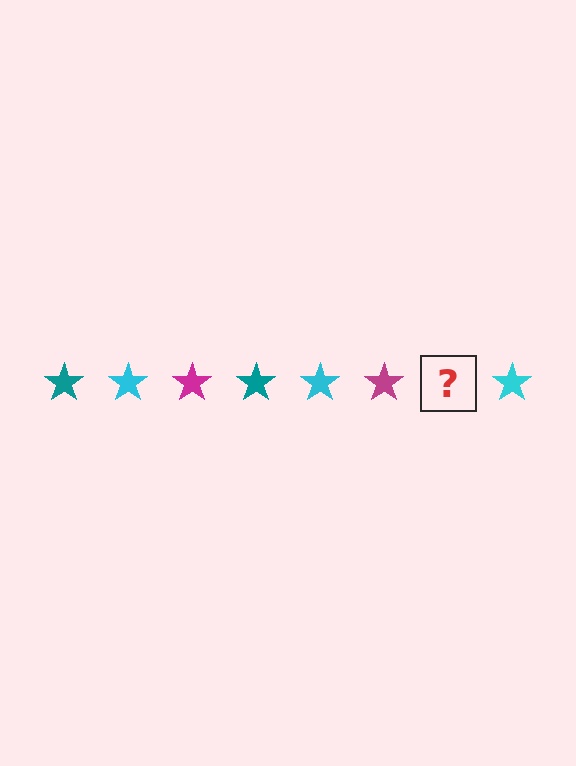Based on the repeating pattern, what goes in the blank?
The blank should be a teal star.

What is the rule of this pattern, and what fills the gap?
The rule is that the pattern cycles through teal, cyan, magenta stars. The gap should be filled with a teal star.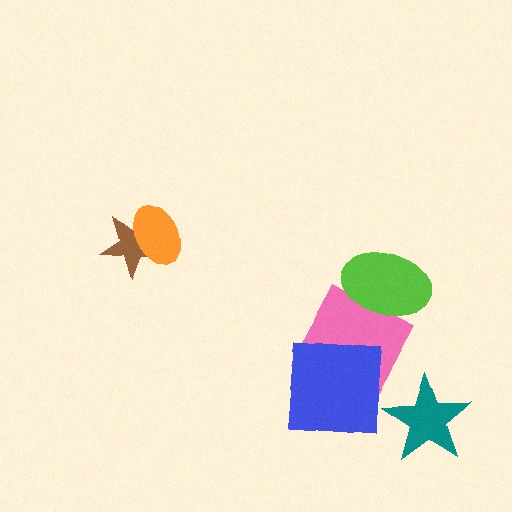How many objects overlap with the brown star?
1 object overlaps with the brown star.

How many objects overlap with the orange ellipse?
1 object overlaps with the orange ellipse.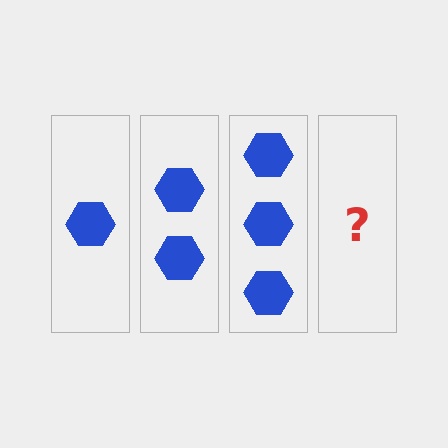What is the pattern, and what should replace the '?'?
The pattern is that each step adds one more hexagon. The '?' should be 4 hexagons.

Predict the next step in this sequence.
The next step is 4 hexagons.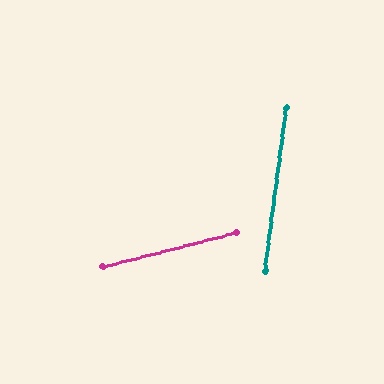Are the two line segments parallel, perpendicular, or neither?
Neither parallel nor perpendicular — they differ by about 68°.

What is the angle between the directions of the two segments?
Approximately 68 degrees.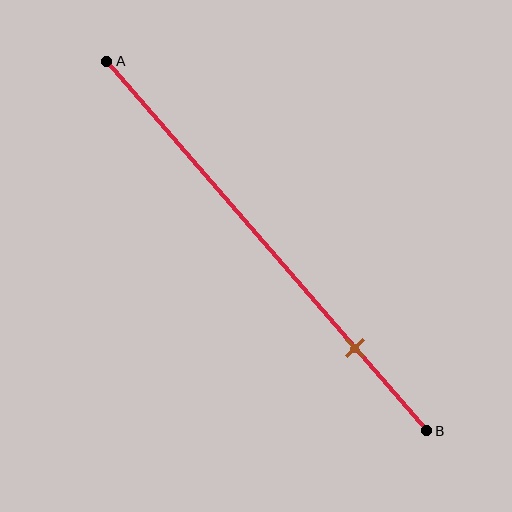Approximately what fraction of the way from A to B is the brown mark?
The brown mark is approximately 80% of the way from A to B.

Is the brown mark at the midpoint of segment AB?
No, the mark is at about 80% from A, not at the 50% midpoint.